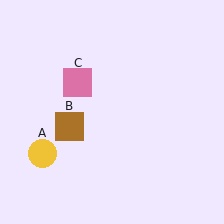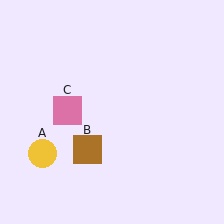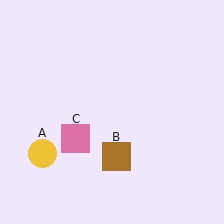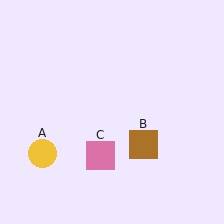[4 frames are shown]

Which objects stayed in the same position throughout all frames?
Yellow circle (object A) remained stationary.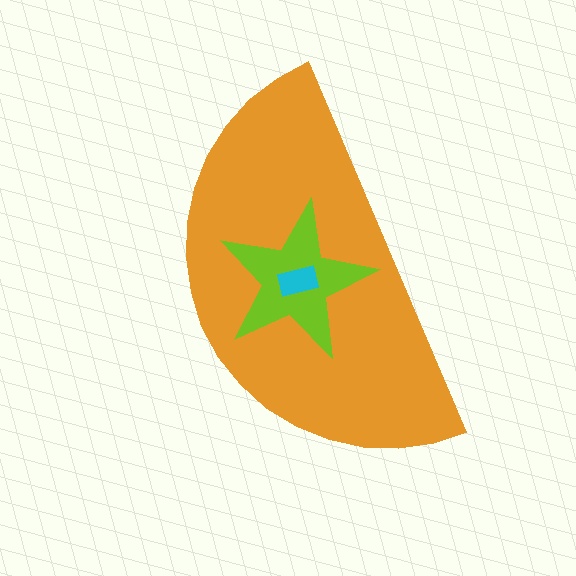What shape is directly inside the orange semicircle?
The lime star.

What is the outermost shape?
The orange semicircle.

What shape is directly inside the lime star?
The cyan rectangle.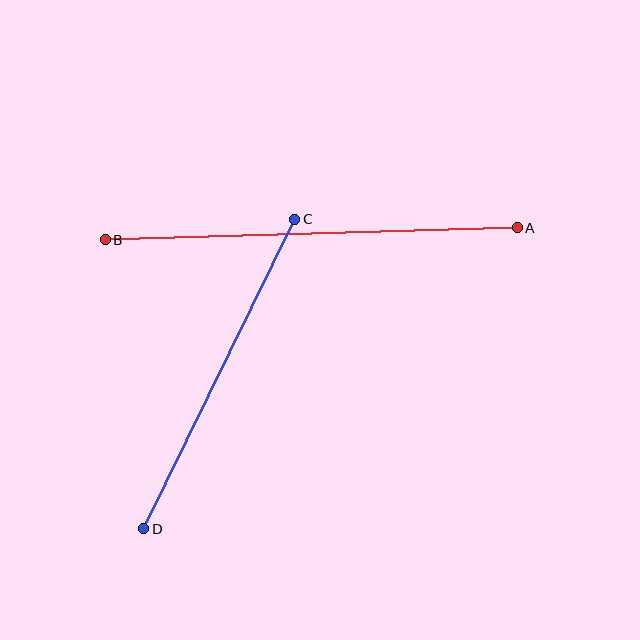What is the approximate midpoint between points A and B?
The midpoint is at approximately (311, 234) pixels.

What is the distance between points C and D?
The distance is approximately 345 pixels.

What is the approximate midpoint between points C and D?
The midpoint is at approximately (219, 374) pixels.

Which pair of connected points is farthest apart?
Points A and B are farthest apart.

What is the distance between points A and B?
The distance is approximately 412 pixels.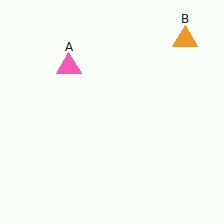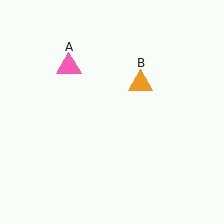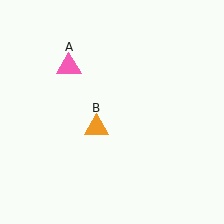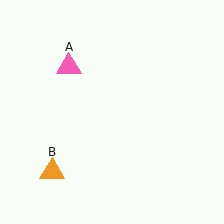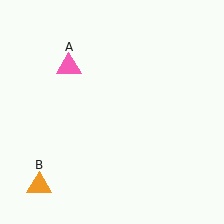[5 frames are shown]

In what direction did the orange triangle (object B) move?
The orange triangle (object B) moved down and to the left.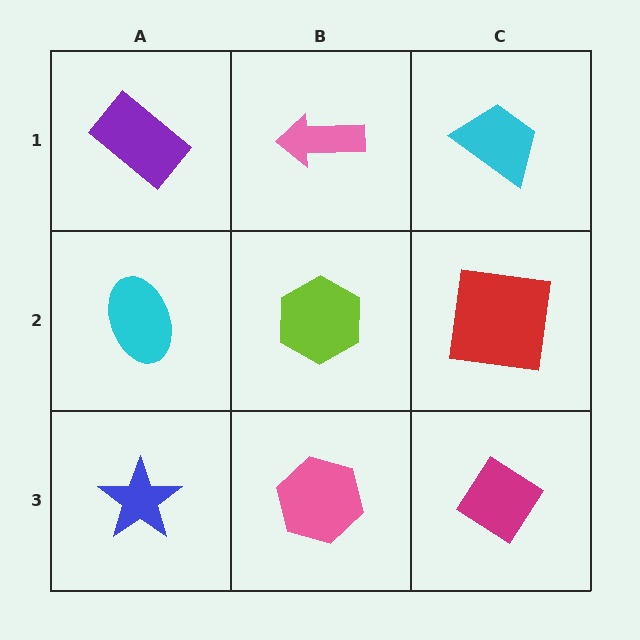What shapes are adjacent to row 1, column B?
A lime hexagon (row 2, column B), a purple rectangle (row 1, column A), a cyan trapezoid (row 1, column C).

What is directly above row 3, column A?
A cyan ellipse.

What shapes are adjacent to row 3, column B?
A lime hexagon (row 2, column B), a blue star (row 3, column A), a magenta diamond (row 3, column C).